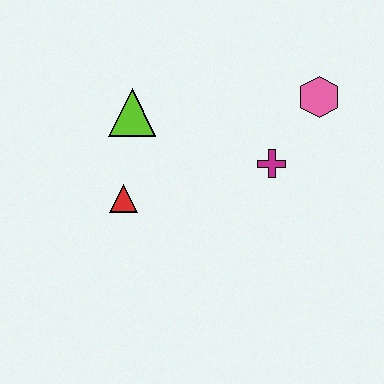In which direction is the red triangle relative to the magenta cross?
The red triangle is to the left of the magenta cross.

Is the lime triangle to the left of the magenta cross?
Yes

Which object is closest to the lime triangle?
The red triangle is closest to the lime triangle.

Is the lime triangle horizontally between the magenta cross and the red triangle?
Yes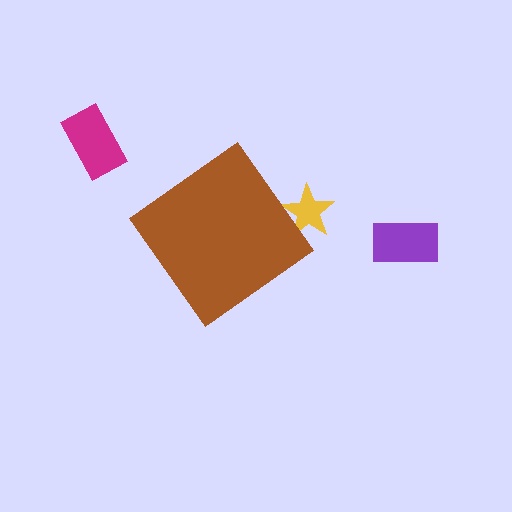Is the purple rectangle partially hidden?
No, the purple rectangle is fully visible.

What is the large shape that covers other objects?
A brown diamond.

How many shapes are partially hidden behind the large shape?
1 shape is partially hidden.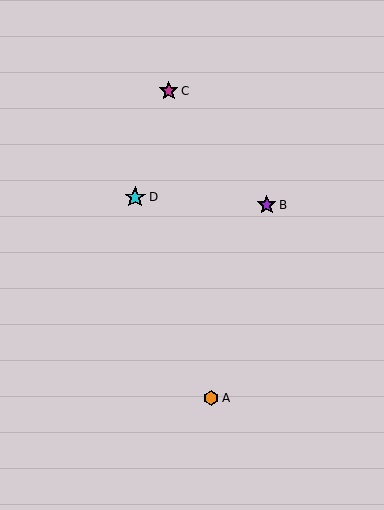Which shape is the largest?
The cyan star (labeled D) is the largest.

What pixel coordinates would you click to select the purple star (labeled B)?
Click at (267, 205) to select the purple star B.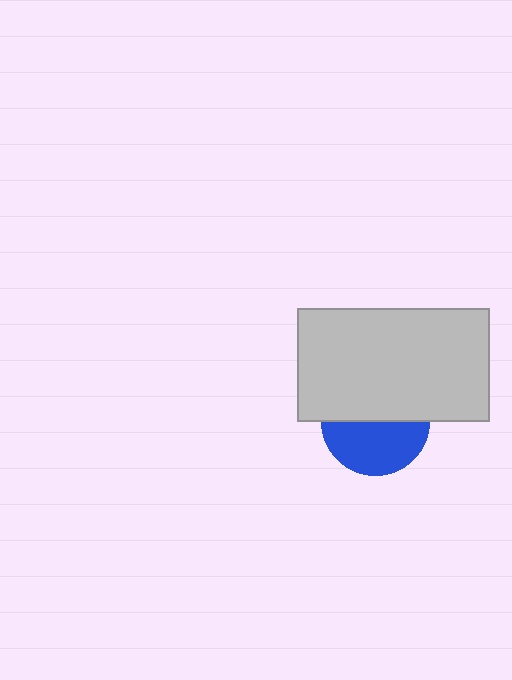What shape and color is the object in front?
The object in front is a light gray rectangle.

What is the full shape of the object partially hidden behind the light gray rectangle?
The partially hidden object is a blue circle.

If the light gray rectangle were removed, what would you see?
You would see the complete blue circle.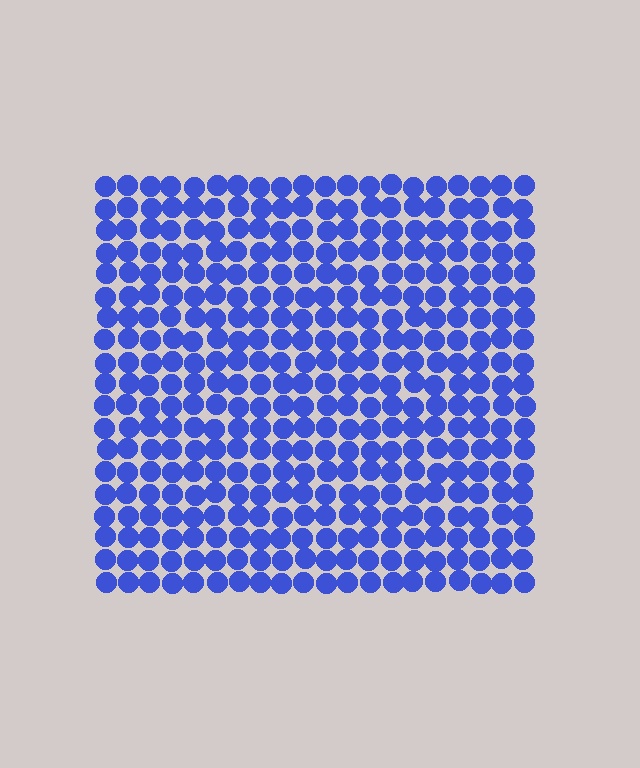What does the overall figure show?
The overall figure shows a square.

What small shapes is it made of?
It is made of small circles.